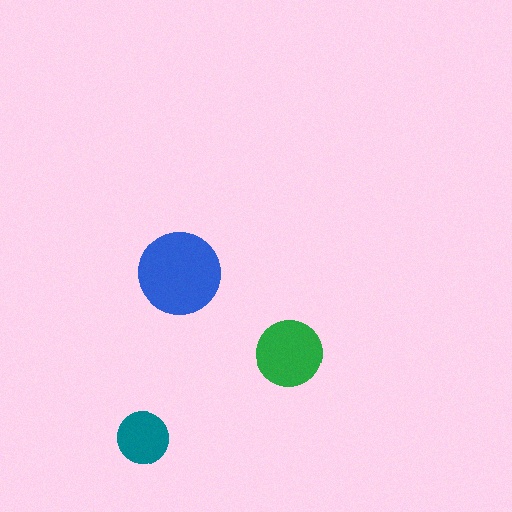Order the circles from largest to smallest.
the blue one, the green one, the teal one.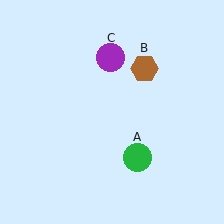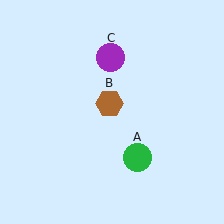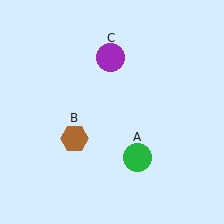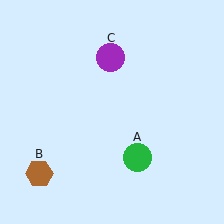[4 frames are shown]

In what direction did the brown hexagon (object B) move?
The brown hexagon (object B) moved down and to the left.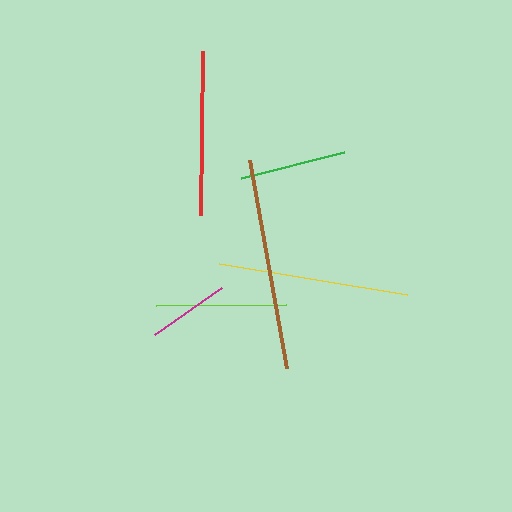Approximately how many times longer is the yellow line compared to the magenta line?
The yellow line is approximately 2.3 times the length of the magenta line.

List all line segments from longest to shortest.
From longest to shortest: brown, yellow, red, lime, green, magenta.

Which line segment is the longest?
The brown line is the longest at approximately 211 pixels.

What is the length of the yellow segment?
The yellow segment is approximately 190 pixels long.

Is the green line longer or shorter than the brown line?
The brown line is longer than the green line.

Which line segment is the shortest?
The magenta line is the shortest at approximately 82 pixels.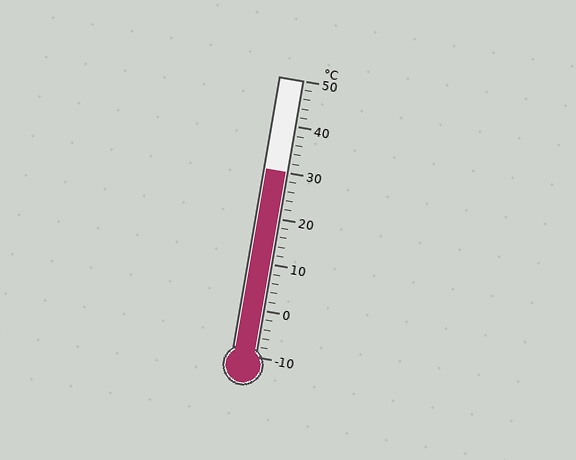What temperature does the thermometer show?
The thermometer shows approximately 30°C.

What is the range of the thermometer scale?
The thermometer scale ranges from -10°C to 50°C.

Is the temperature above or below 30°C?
The temperature is at 30°C.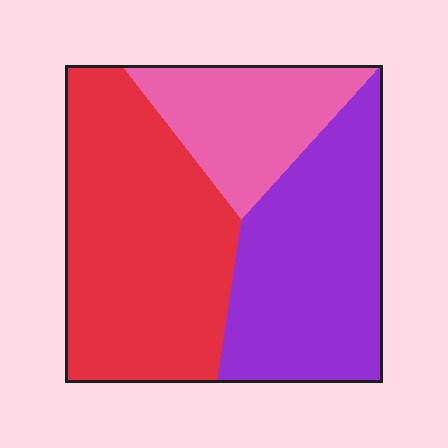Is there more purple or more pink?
Purple.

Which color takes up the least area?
Pink, at roughly 20%.